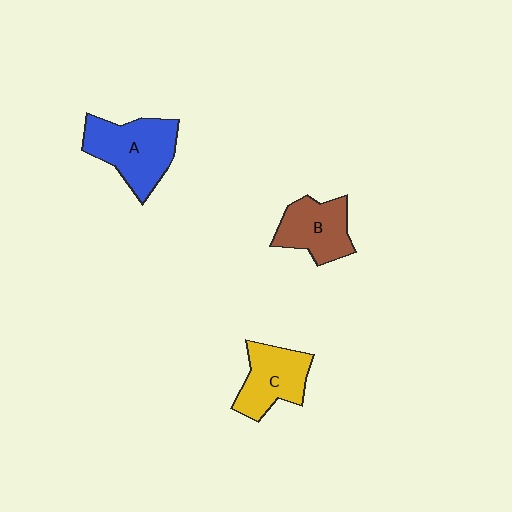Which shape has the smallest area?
Shape B (brown).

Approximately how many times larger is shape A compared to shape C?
Approximately 1.3 times.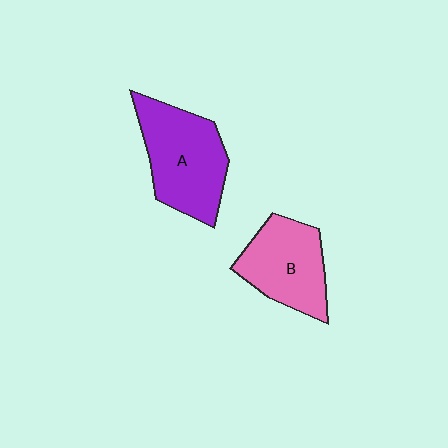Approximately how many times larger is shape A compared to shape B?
Approximately 1.2 times.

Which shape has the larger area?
Shape A (purple).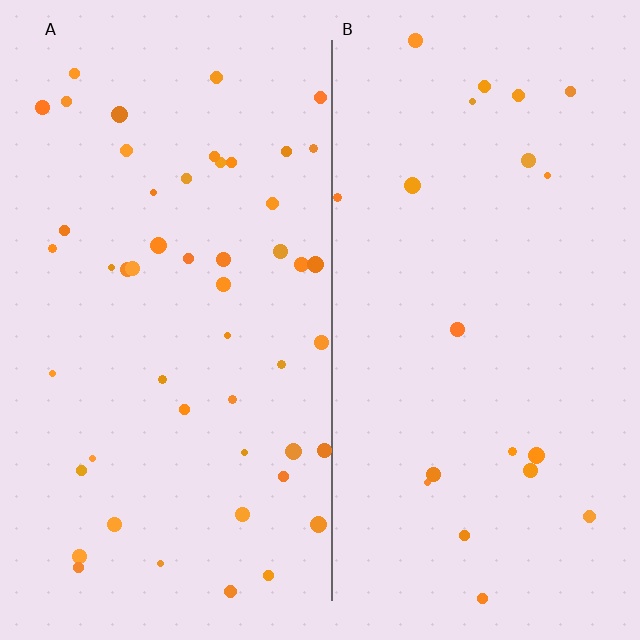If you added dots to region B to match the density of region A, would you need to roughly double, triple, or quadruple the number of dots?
Approximately double.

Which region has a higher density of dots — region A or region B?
A (the left).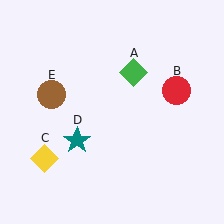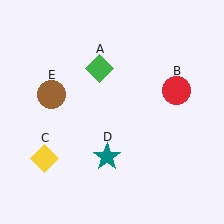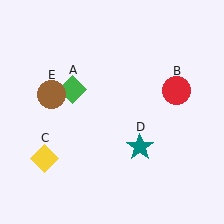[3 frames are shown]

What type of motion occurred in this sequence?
The green diamond (object A), teal star (object D) rotated counterclockwise around the center of the scene.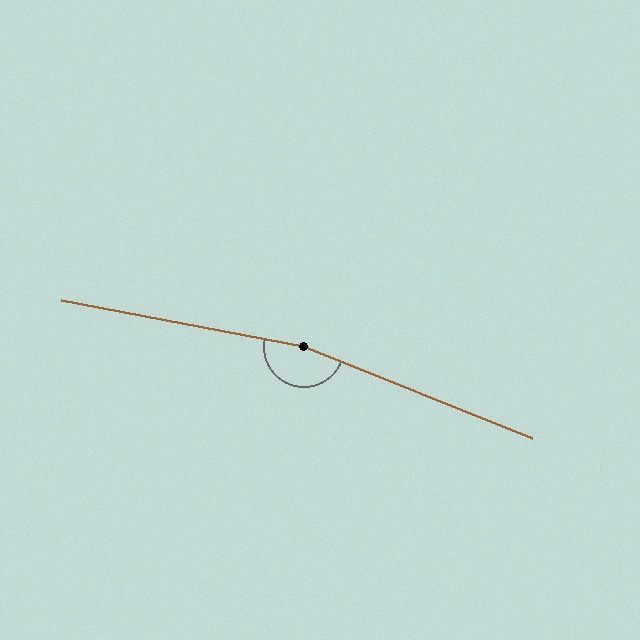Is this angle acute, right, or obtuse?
It is obtuse.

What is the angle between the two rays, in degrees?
Approximately 169 degrees.